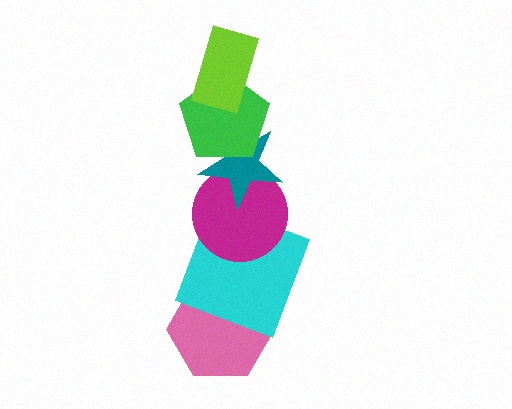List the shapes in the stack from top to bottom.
From top to bottom: the lime rectangle, the green pentagon, the teal star, the magenta circle, the cyan square, the pink hexagon.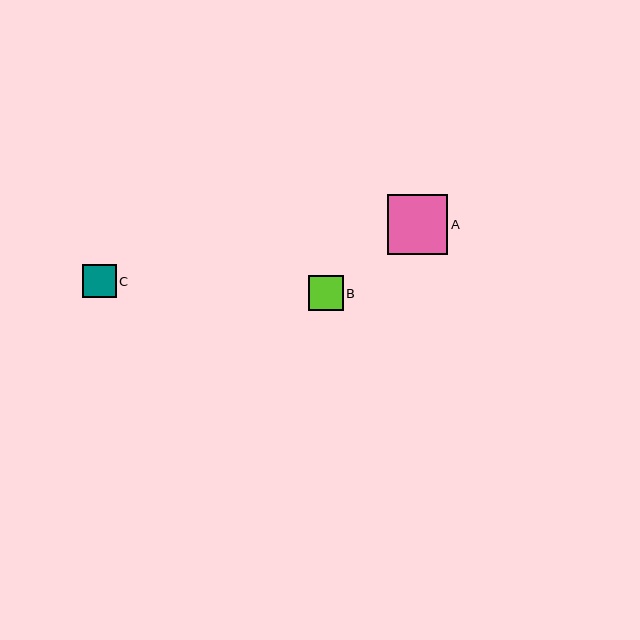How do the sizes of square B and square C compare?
Square B and square C are approximately the same size.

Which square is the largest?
Square A is the largest with a size of approximately 60 pixels.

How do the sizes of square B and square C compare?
Square B and square C are approximately the same size.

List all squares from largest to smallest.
From largest to smallest: A, B, C.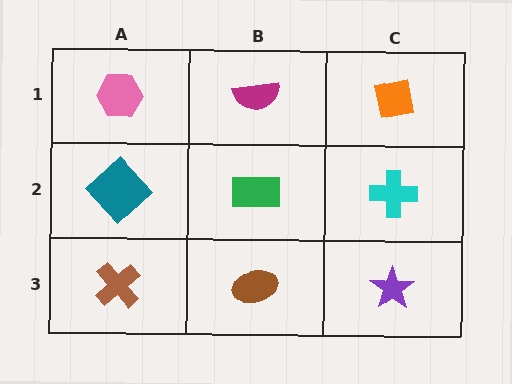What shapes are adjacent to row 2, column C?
An orange square (row 1, column C), a purple star (row 3, column C), a green rectangle (row 2, column B).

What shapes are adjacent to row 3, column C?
A cyan cross (row 2, column C), a brown ellipse (row 3, column B).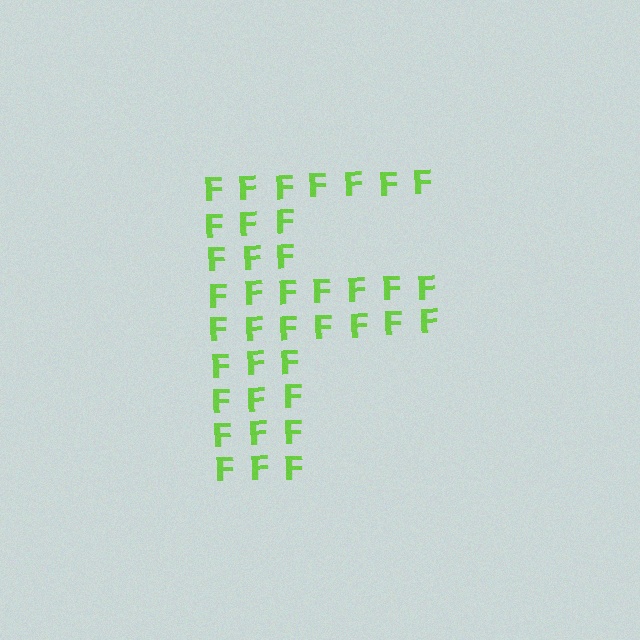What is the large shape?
The large shape is the letter F.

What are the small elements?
The small elements are letter F's.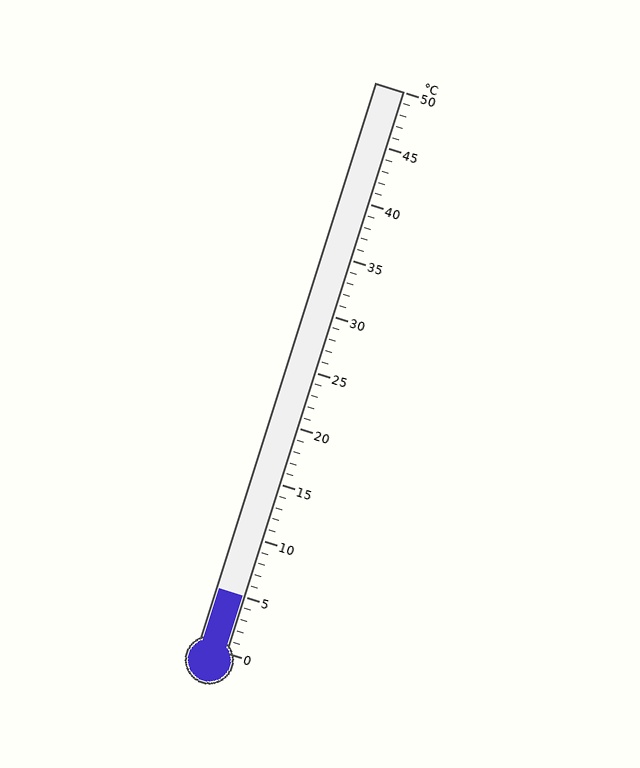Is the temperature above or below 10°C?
The temperature is below 10°C.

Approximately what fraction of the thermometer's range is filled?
The thermometer is filled to approximately 10% of its range.